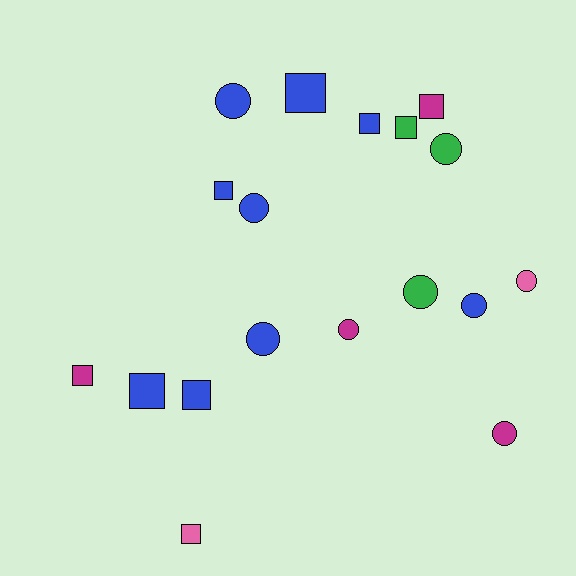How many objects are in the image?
There are 18 objects.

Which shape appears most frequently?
Square, with 9 objects.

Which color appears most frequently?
Blue, with 9 objects.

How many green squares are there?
There is 1 green square.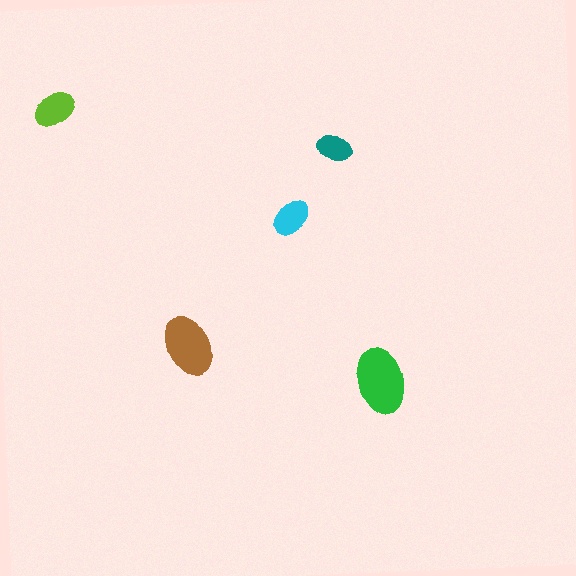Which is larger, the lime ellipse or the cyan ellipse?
The lime one.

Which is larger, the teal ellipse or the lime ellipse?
The lime one.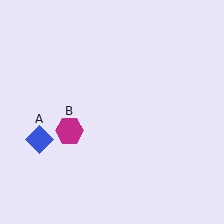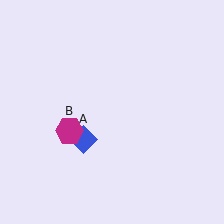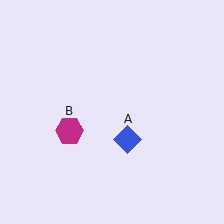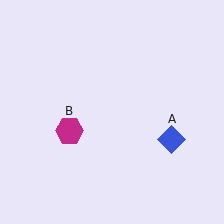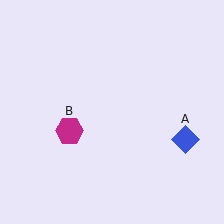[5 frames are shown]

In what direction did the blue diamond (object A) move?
The blue diamond (object A) moved right.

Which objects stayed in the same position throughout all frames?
Magenta hexagon (object B) remained stationary.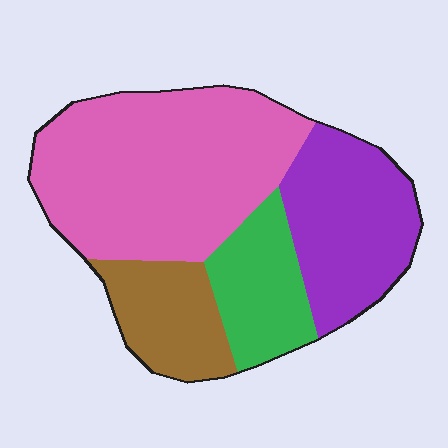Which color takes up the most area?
Pink, at roughly 45%.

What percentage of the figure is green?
Green takes up less than a sixth of the figure.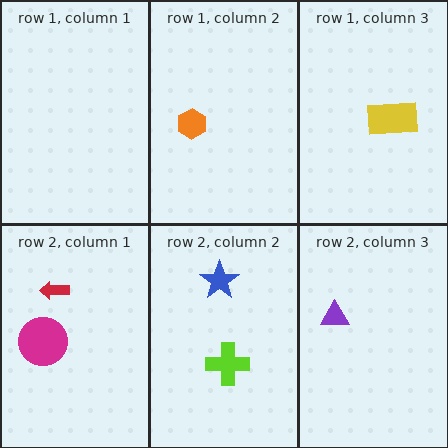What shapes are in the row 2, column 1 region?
The magenta circle, the red arrow.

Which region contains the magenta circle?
The row 2, column 1 region.